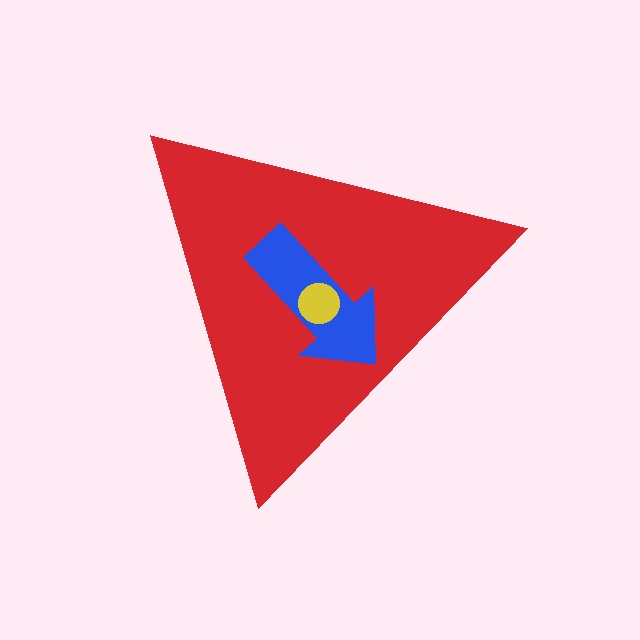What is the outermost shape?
The red triangle.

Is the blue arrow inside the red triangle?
Yes.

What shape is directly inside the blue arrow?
The yellow circle.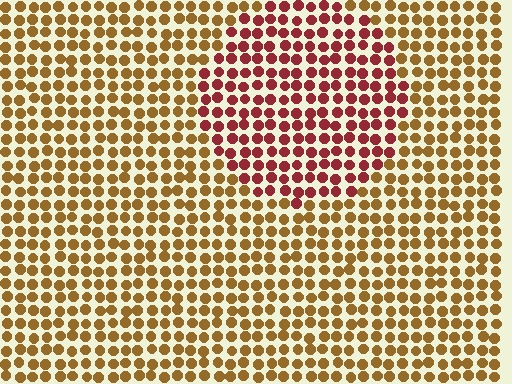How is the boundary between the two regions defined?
The boundary is defined purely by a slight shift in hue (about 44 degrees). Spacing, size, and orientation are identical on both sides.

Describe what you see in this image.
The image is filled with small brown elements in a uniform arrangement. A circle-shaped region is visible where the elements are tinted to a slightly different hue, forming a subtle color boundary.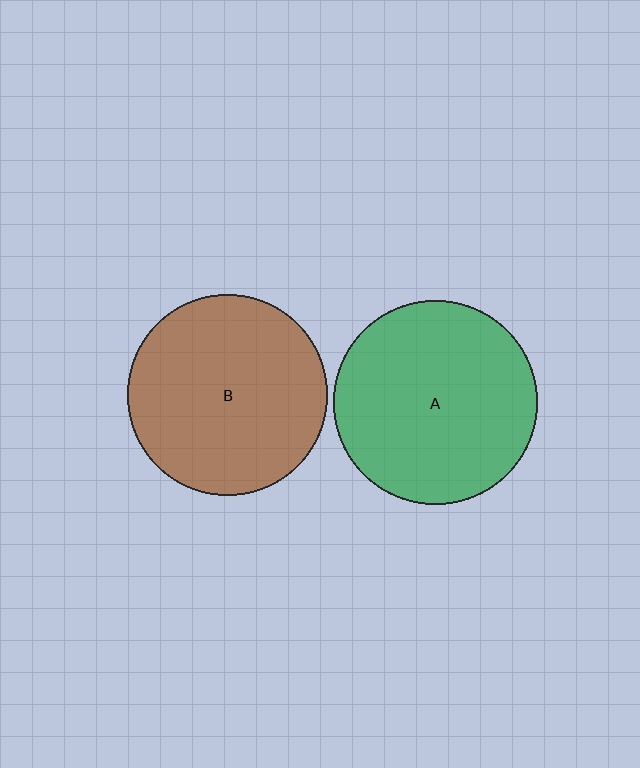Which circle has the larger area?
Circle A (green).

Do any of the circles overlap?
No, none of the circles overlap.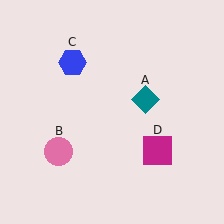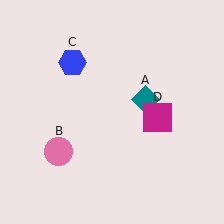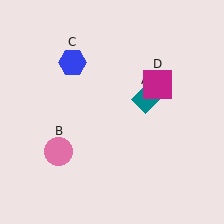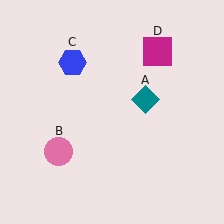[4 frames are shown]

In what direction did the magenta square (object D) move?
The magenta square (object D) moved up.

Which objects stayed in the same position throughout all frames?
Teal diamond (object A) and pink circle (object B) and blue hexagon (object C) remained stationary.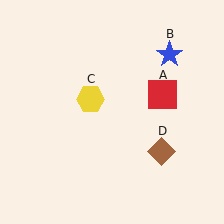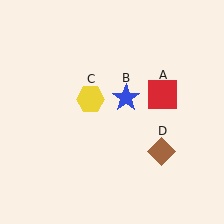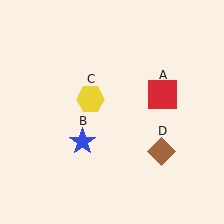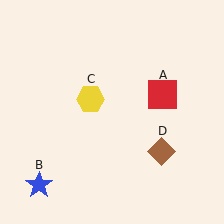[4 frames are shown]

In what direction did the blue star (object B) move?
The blue star (object B) moved down and to the left.